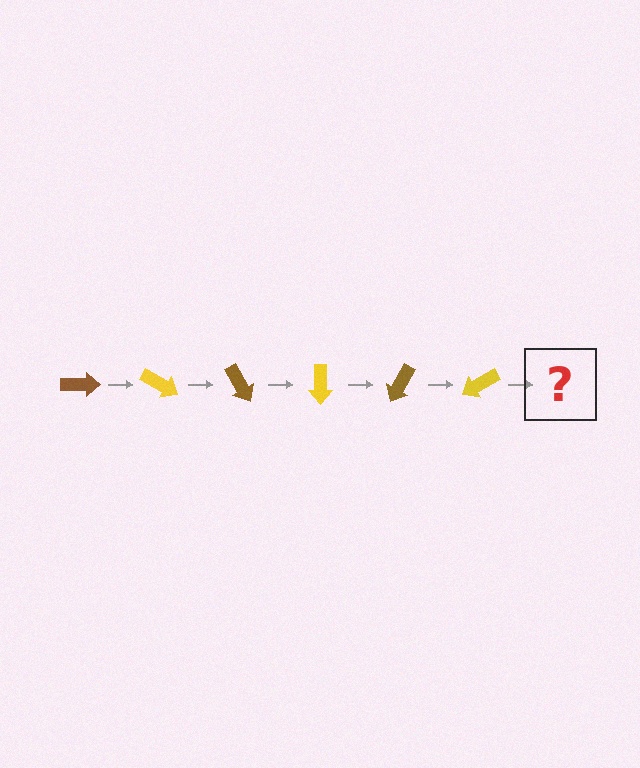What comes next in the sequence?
The next element should be a brown arrow, rotated 180 degrees from the start.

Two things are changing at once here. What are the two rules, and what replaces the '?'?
The two rules are that it rotates 30 degrees each step and the color cycles through brown and yellow. The '?' should be a brown arrow, rotated 180 degrees from the start.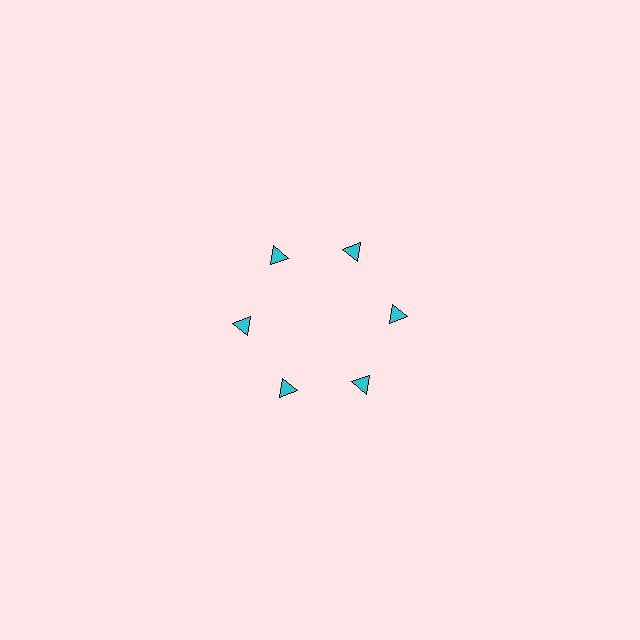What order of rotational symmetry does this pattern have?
This pattern has 6-fold rotational symmetry.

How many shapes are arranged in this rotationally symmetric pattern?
There are 6 shapes, arranged in 6 groups of 1.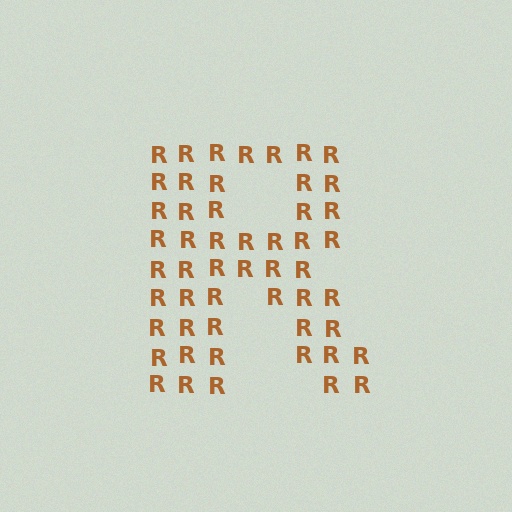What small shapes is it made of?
It is made of small letter R's.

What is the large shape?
The large shape is the letter R.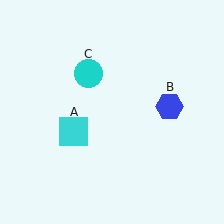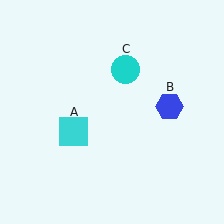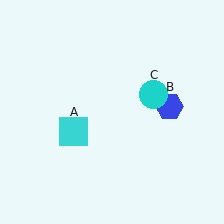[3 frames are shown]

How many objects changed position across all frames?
1 object changed position: cyan circle (object C).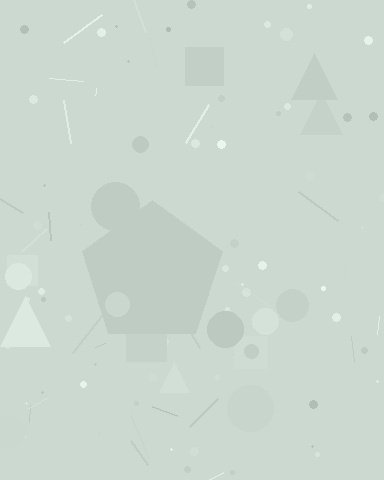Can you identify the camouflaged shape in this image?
The camouflaged shape is a pentagon.